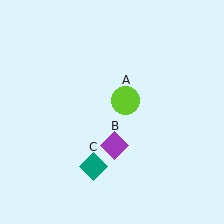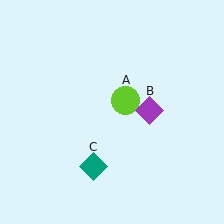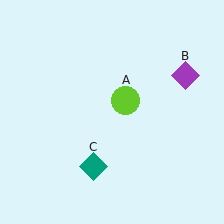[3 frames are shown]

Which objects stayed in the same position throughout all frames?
Lime circle (object A) and teal diamond (object C) remained stationary.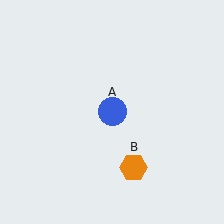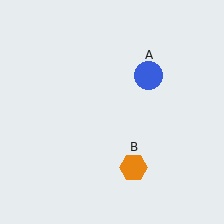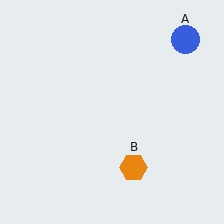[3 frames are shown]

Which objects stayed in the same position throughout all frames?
Orange hexagon (object B) remained stationary.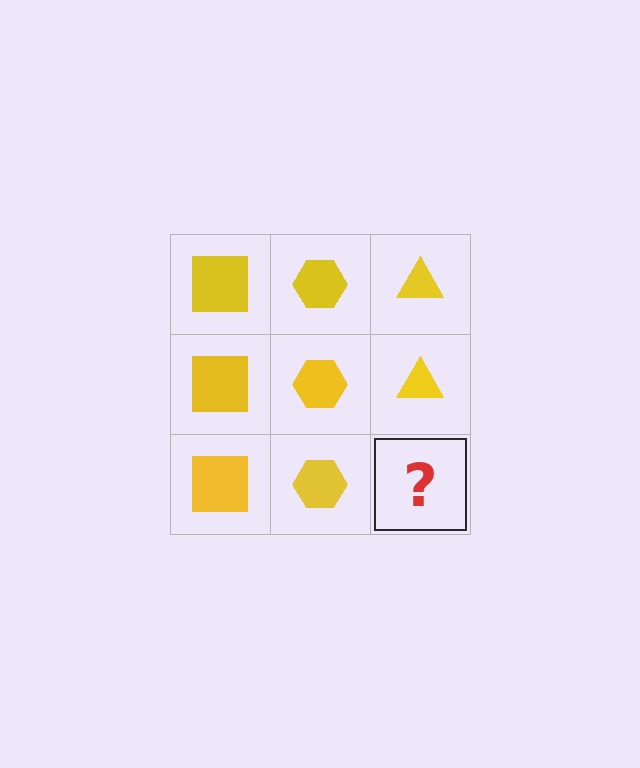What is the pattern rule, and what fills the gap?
The rule is that each column has a consistent shape. The gap should be filled with a yellow triangle.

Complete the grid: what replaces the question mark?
The question mark should be replaced with a yellow triangle.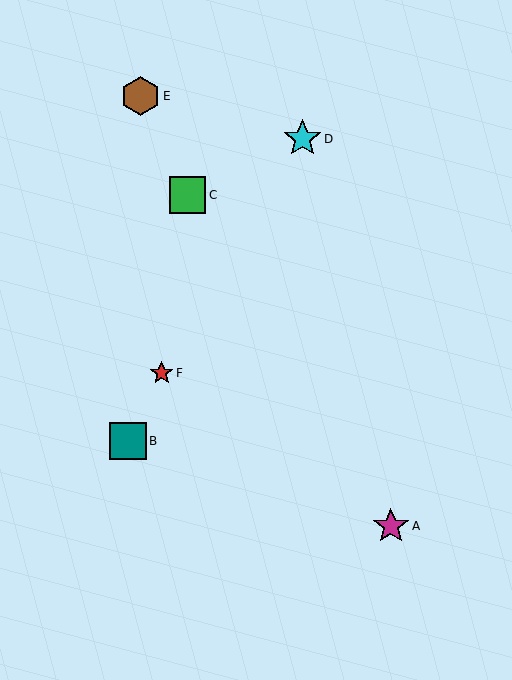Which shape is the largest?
The brown hexagon (labeled E) is the largest.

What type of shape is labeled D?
Shape D is a cyan star.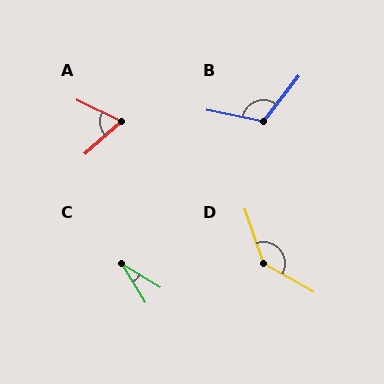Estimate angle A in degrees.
Approximately 68 degrees.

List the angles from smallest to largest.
C (27°), A (68°), B (116°), D (138°).